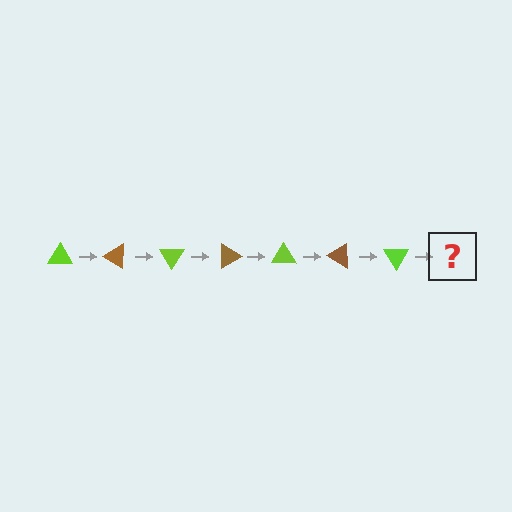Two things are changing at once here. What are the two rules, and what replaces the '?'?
The two rules are that it rotates 30 degrees each step and the color cycles through lime and brown. The '?' should be a brown triangle, rotated 210 degrees from the start.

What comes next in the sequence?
The next element should be a brown triangle, rotated 210 degrees from the start.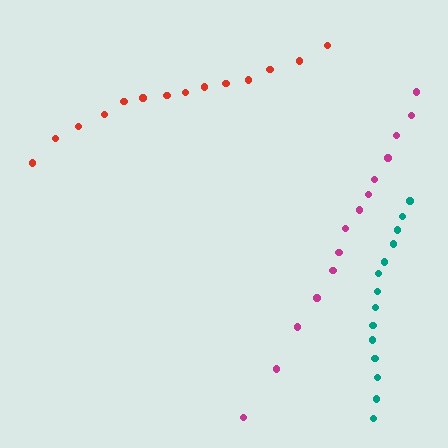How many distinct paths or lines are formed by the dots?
There are 3 distinct paths.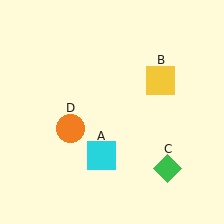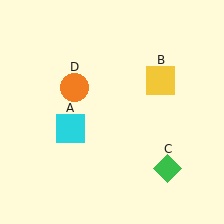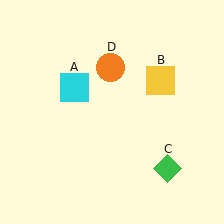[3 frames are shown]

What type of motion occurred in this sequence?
The cyan square (object A), orange circle (object D) rotated clockwise around the center of the scene.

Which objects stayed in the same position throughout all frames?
Yellow square (object B) and green diamond (object C) remained stationary.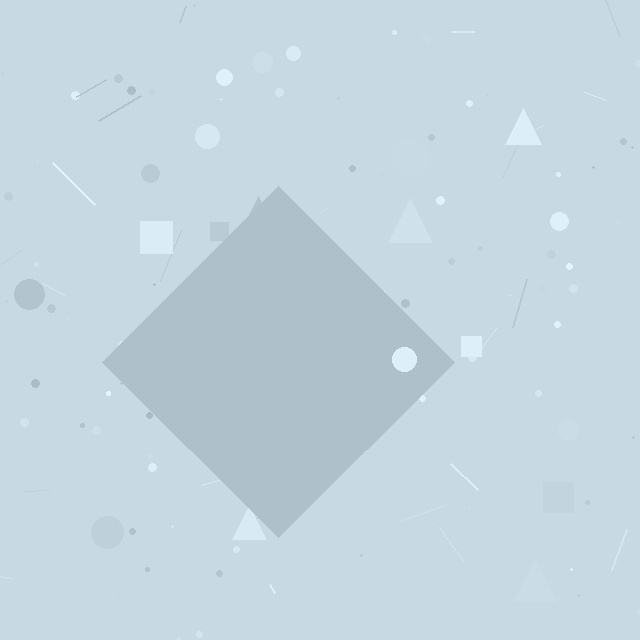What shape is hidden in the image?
A diamond is hidden in the image.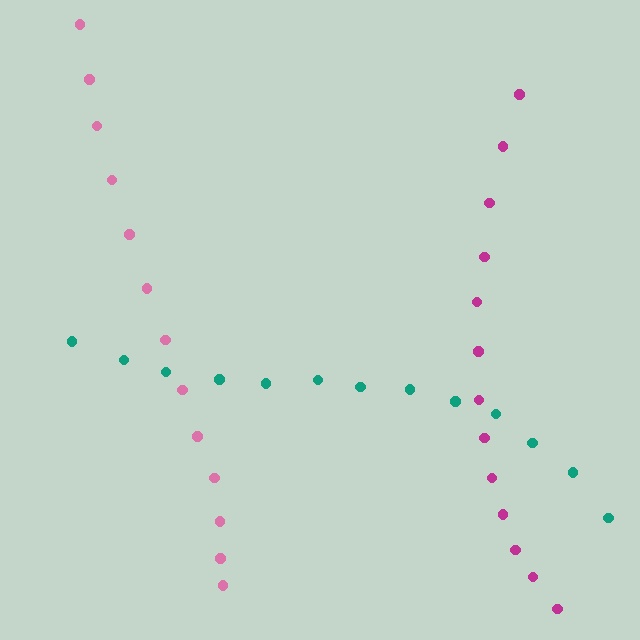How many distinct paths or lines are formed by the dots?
There are 3 distinct paths.